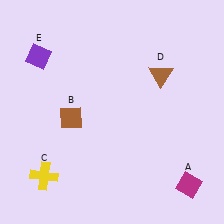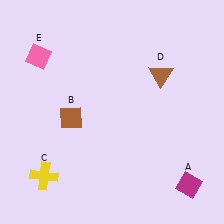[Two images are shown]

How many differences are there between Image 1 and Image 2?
There is 1 difference between the two images.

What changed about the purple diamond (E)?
In Image 1, E is purple. In Image 2, it changed to pink.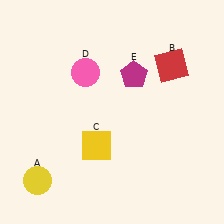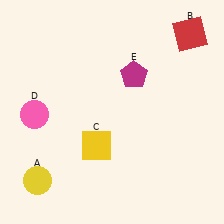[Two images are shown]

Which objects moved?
The objects that moved are: the red square (B), the pink circle (D).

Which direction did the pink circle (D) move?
The pink circle (D) moved left.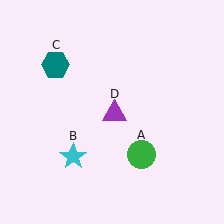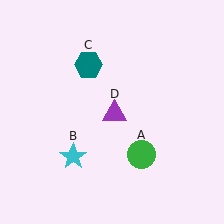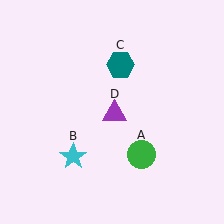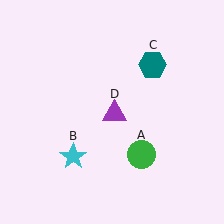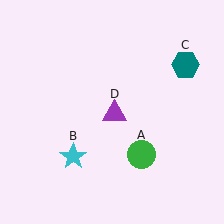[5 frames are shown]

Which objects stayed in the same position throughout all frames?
Green circle (object A) and cyan star (object B) and purple triangle (object D) remained stationary.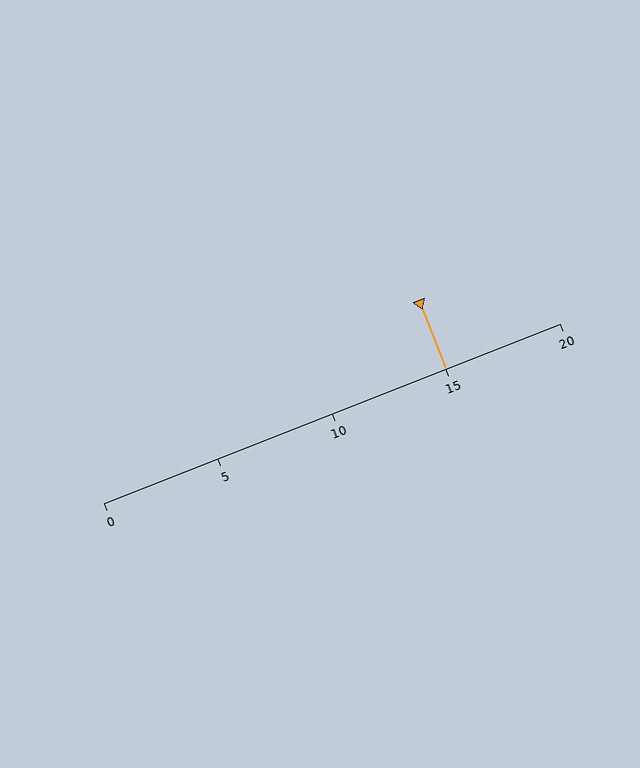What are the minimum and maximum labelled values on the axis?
The axis runs from 0 to 20.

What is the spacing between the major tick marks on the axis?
The major ticks are spaced 5 apart.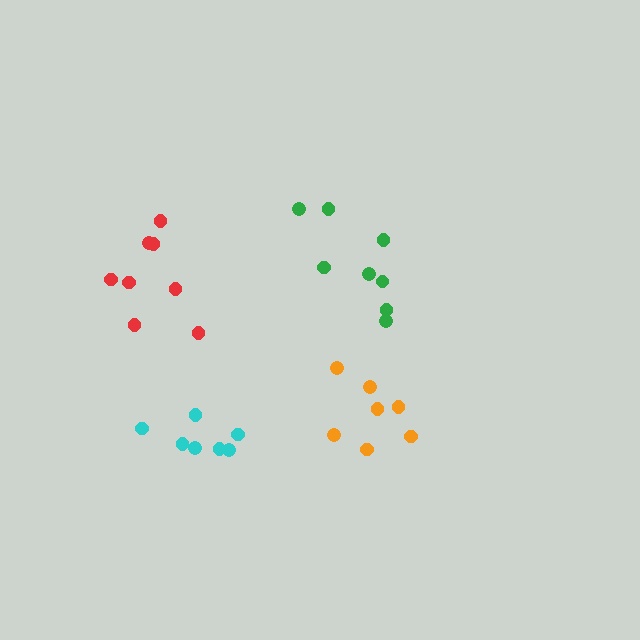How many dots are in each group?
Group 1: 8 dots, Group 2: 7 dots, Group 3: 8 dots, Group 4: 7 dots (30 total).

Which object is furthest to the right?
The orange cluster is rightmost.